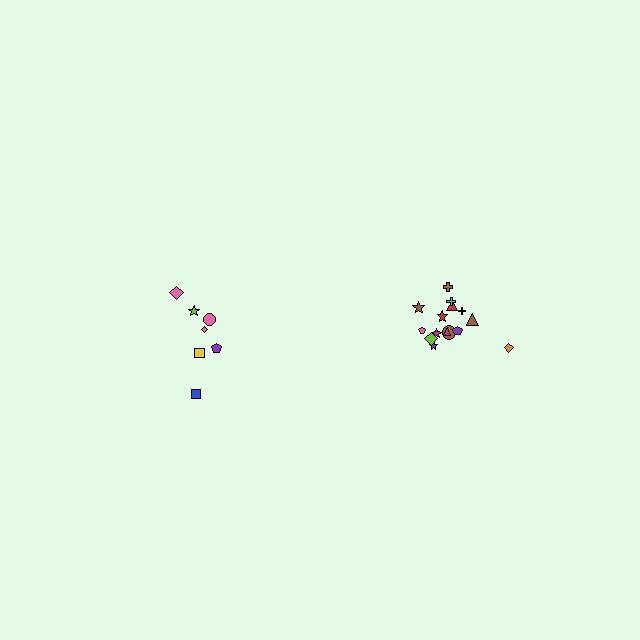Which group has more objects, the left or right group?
The right group.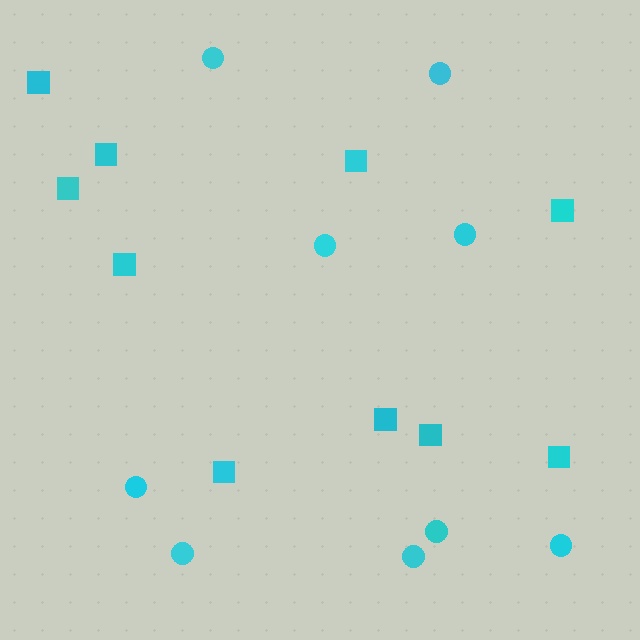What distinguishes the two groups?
There are 2 groups: one group of circles (9) and one group of squares (10).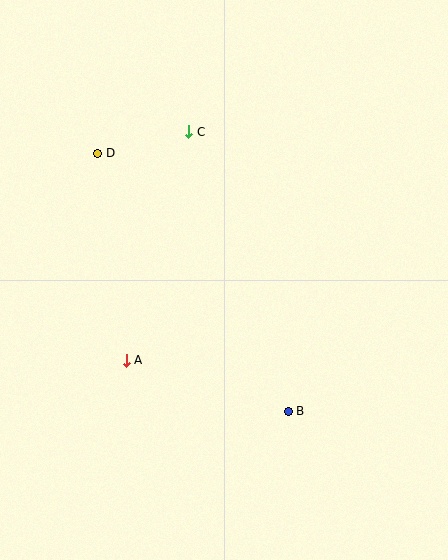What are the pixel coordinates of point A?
Point A is at (126, 360).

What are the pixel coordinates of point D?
Point D is at (98, 153).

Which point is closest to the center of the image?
Point A at (126, 360) is closest to the center.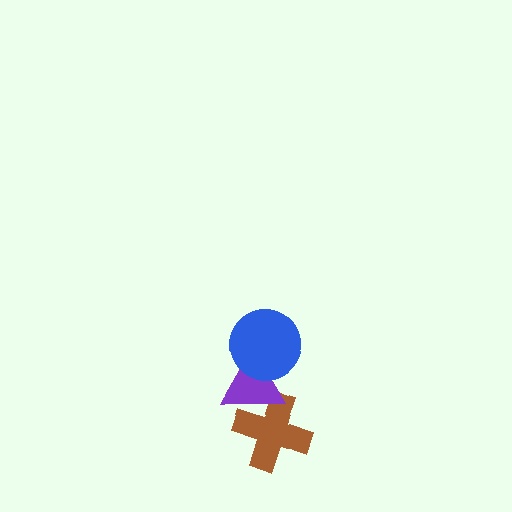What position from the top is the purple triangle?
The purple triangle is 2nd from the top.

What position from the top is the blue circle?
The blue circle is 1st from the top.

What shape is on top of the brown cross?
The purple triangle is on top of the brown cross.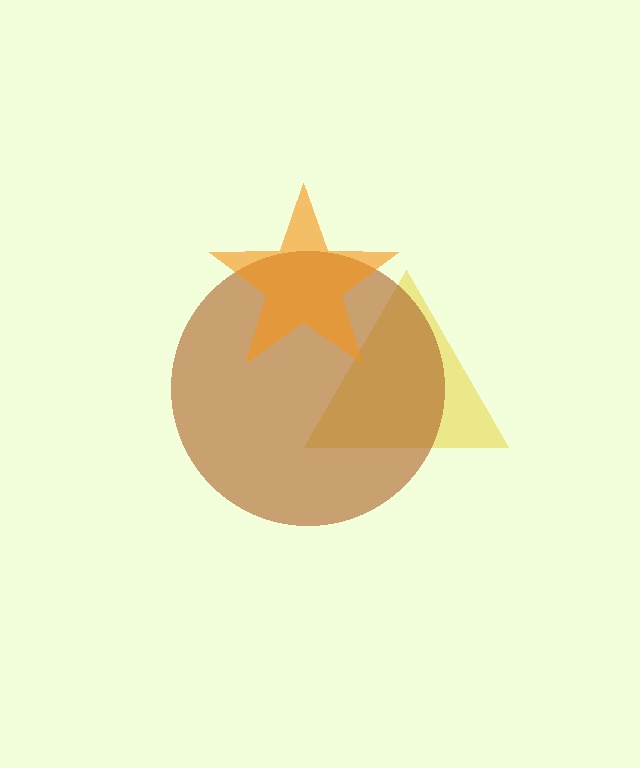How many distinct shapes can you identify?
There are 3 distinct shapes: a yellow triangle, a brown circle, an orange star.